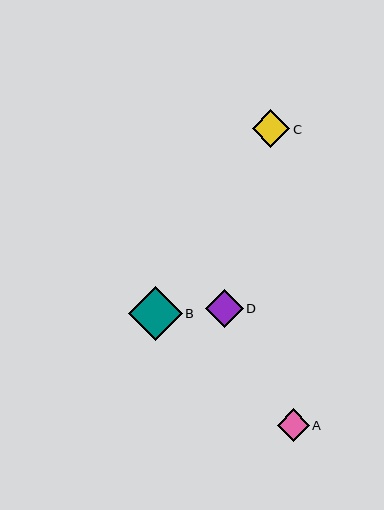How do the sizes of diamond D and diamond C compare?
Diamond D and diamond C are approximately the same size.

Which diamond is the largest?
Diamond B is the largest with a size of approximately 54 pixels.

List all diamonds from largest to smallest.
From largest to smallest: B, D, C, A.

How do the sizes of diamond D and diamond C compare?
Diamond D and diamond C are approximately the same size.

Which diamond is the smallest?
Diamond A is the smallest with a size of approximately 32 pixels.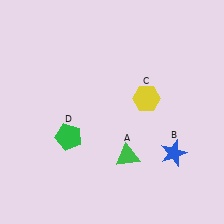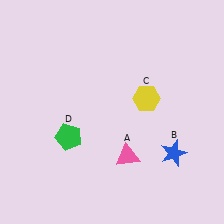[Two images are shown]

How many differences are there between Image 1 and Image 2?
There is 1 difference between the two images.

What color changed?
The triangle (A) changed from green in Image 1 to pink in Image 2.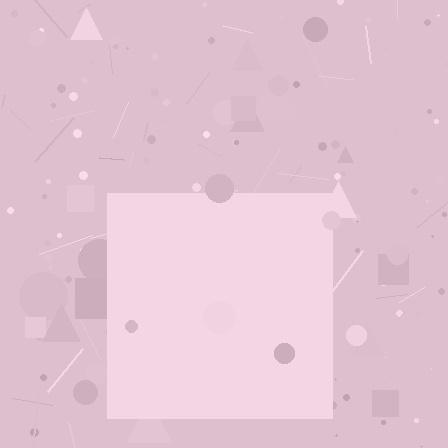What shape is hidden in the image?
A square is hidden in the image.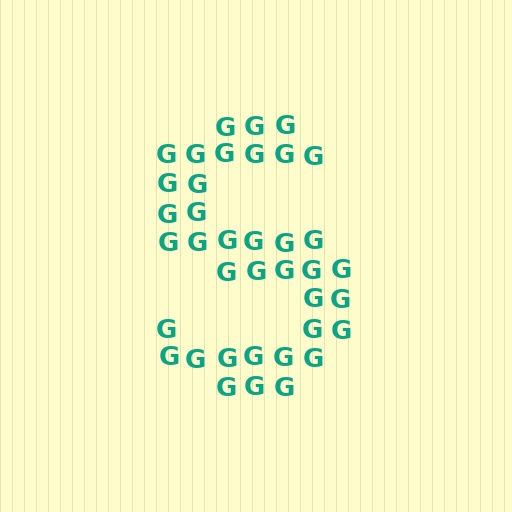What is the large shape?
The large shape is the letter S.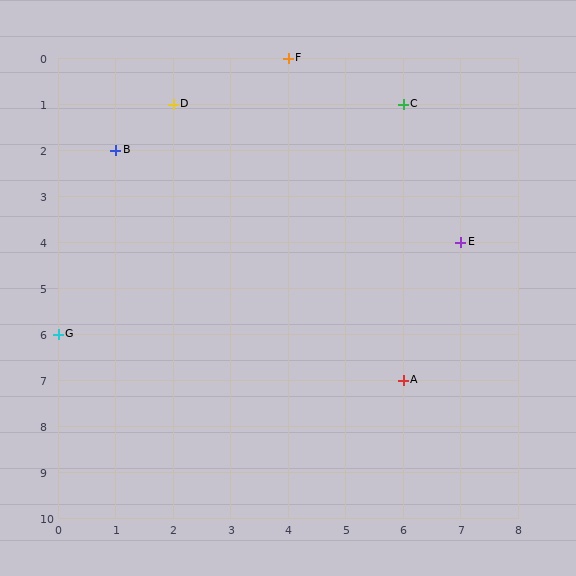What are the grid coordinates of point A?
Point A is at grid coordinates (6, 7).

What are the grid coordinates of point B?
Point B is at grid coordinates (1, 2).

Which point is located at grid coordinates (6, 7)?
Point A is at (6, 7).